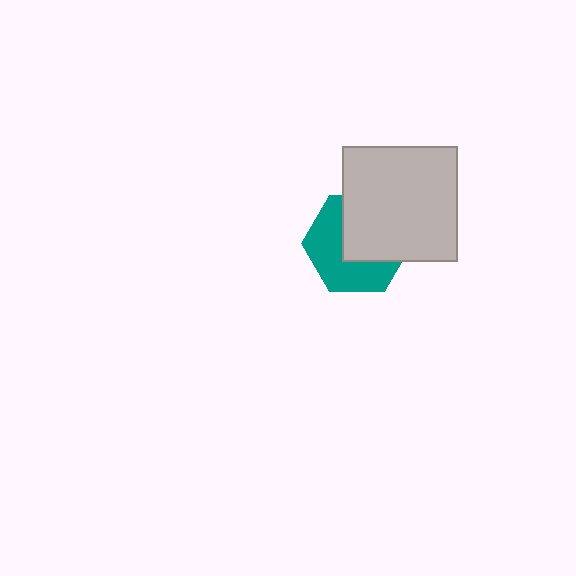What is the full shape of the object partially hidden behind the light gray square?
The partially hidden object is a teal hexagon.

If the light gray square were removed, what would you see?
You would see the complete teal hexagon.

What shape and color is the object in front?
The object in front is a light gray square.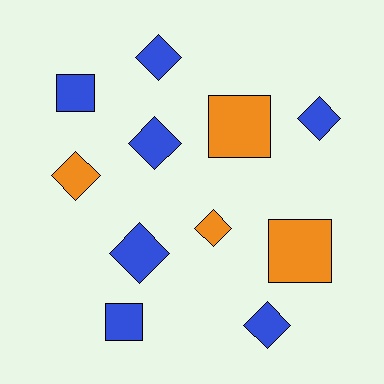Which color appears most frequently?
Blue, with 7 objects.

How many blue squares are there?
There are 2 blue squares.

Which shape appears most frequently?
Diamond, with 7 objects.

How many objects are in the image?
There are 11 objects.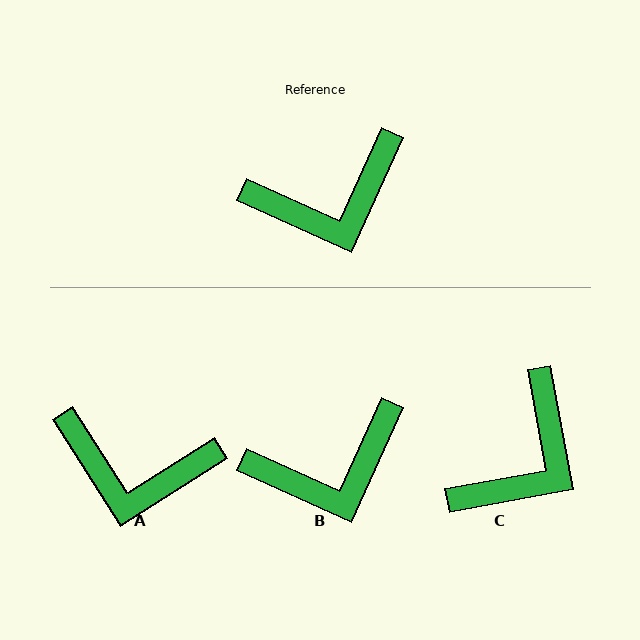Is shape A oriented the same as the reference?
No, it is off by about 33 degrees.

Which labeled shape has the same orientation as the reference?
B.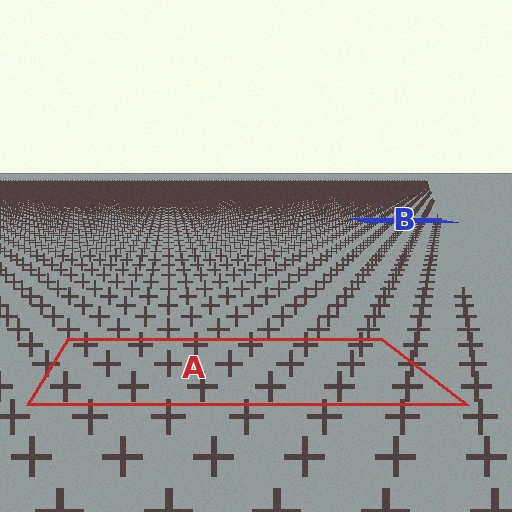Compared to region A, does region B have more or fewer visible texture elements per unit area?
Region B has more texture elements per unit area — they are packed more densely because it is farther away.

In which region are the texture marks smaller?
The texture marks are smaller in region B, because it is farther away.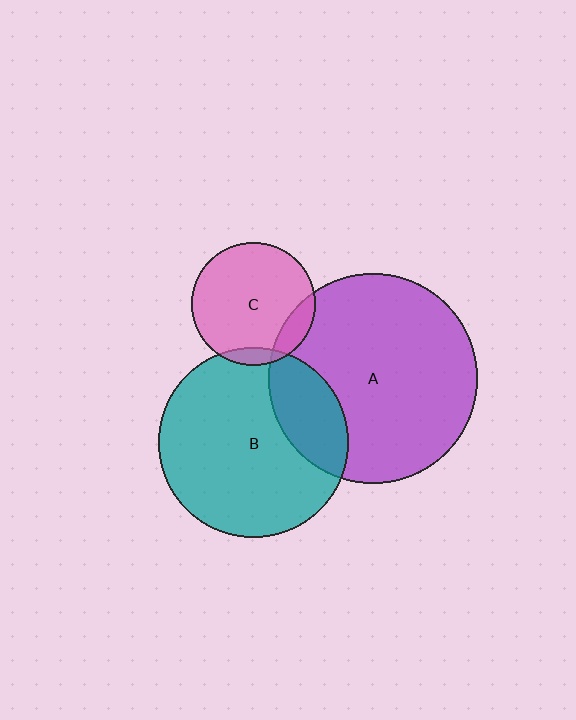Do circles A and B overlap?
Yes.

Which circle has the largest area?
Circle A (purple).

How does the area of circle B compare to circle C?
Approximately 2.4 times.